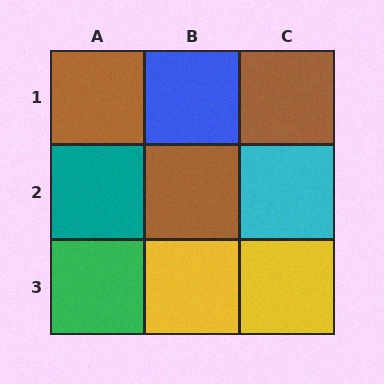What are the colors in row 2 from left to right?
Teal, brown, cyan.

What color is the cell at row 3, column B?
Yellow.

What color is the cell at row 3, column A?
Green.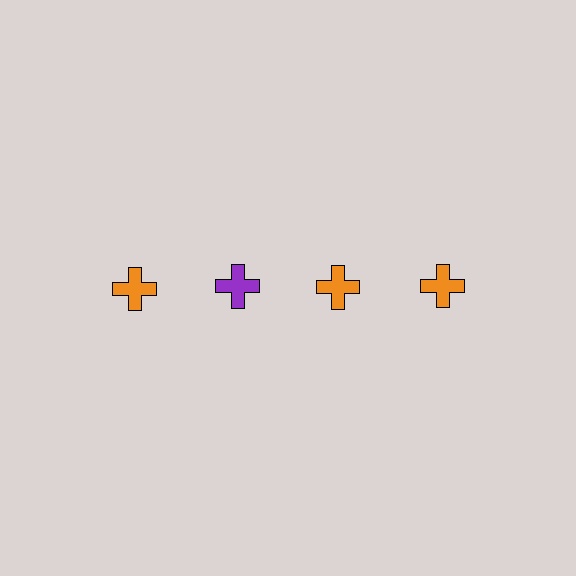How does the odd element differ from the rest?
It has a different color: purple instead of orange.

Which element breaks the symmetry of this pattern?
The purple cross in the top row, second from left column breaks the symmetry. All other shapes are orange crosses.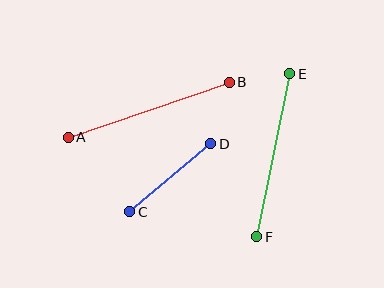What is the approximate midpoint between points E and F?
The midpoint is at approximately (273, 155) pixels.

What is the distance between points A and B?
The distance is approximately 170 pixels.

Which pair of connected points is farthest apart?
Points A and B are farthest apart.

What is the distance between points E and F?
The distance is approximately 166 pixels.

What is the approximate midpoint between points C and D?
The midpoint is at approximately (170, 178) pixels.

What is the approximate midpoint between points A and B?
The midpoint is at approximately (149, 110) pixels.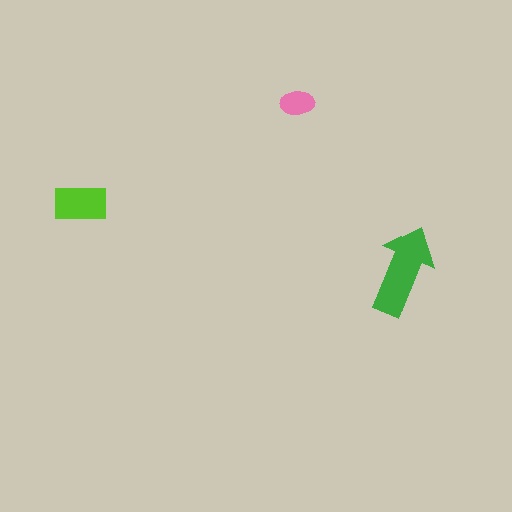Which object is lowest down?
The green arrow is bottommost.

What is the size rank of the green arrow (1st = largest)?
1st.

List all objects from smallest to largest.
The pink ellipse, the lime rectangle, the green arrow.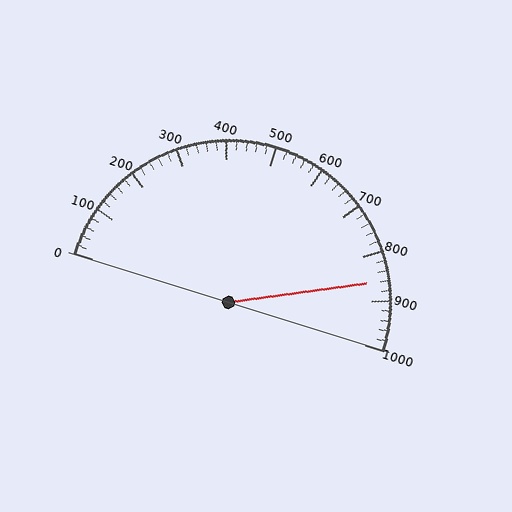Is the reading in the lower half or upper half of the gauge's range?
The reading is in the upper half of the range (0 to 1000).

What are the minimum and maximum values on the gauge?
The gauge ranges from 0 to 1000.